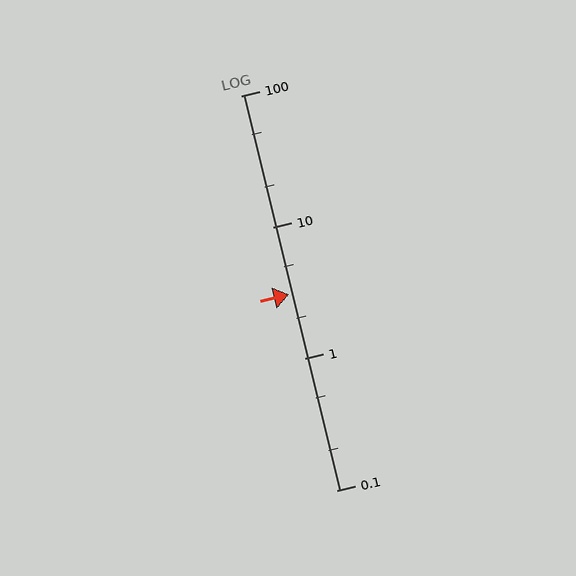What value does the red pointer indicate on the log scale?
The pointer indicates approximately 3.1.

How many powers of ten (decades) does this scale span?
The scale spans 3 decades, from 0.1 to 100.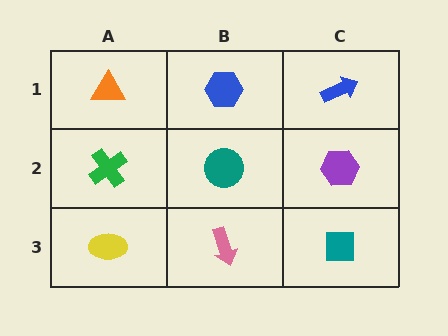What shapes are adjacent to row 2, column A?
An orange triangle (row 1, column A), a yellow ellipse (row 3, column A), a teal circle (row 2, column B).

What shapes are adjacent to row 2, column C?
A blue arrow (row 1, column C), a teal square (row 3, column C), a teal circle (row 2, column B).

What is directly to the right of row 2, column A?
A teal circle.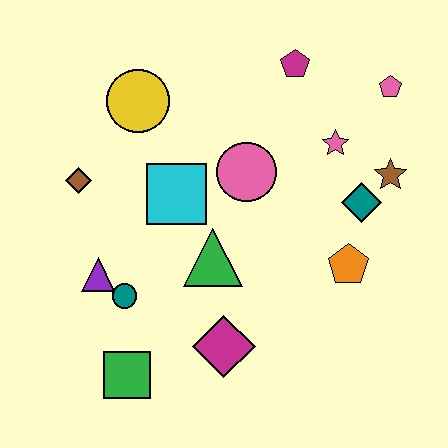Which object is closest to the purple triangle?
The teal circle is closest to the purple triangle.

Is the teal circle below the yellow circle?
Yes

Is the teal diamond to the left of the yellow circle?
No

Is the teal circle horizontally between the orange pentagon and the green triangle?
No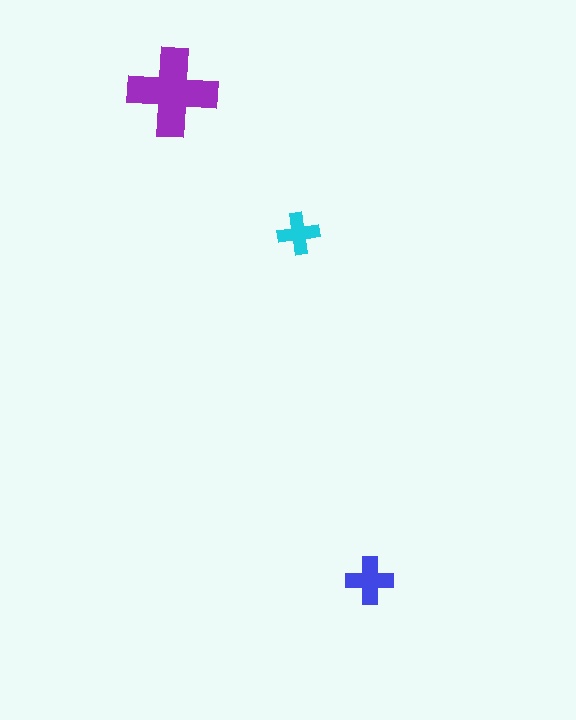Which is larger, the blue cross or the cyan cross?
The blue one.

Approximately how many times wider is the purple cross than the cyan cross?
About 2 times wider.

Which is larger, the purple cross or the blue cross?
The purple one.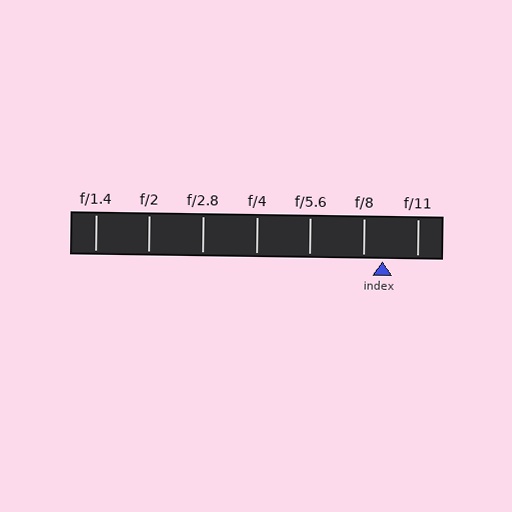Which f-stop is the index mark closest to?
The index mark is closest to f/8.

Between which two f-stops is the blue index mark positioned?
The index mark is between f/8 and f/11.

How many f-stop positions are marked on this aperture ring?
There are 7 f-stop positions marked.